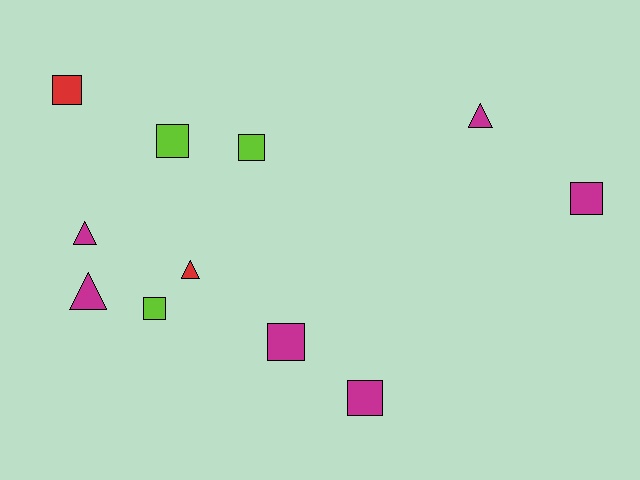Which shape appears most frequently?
Square, with 7 objects.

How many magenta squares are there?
There are 3 magenta squares.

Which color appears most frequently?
Magenta, with 6 objects.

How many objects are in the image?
There are 11 objects.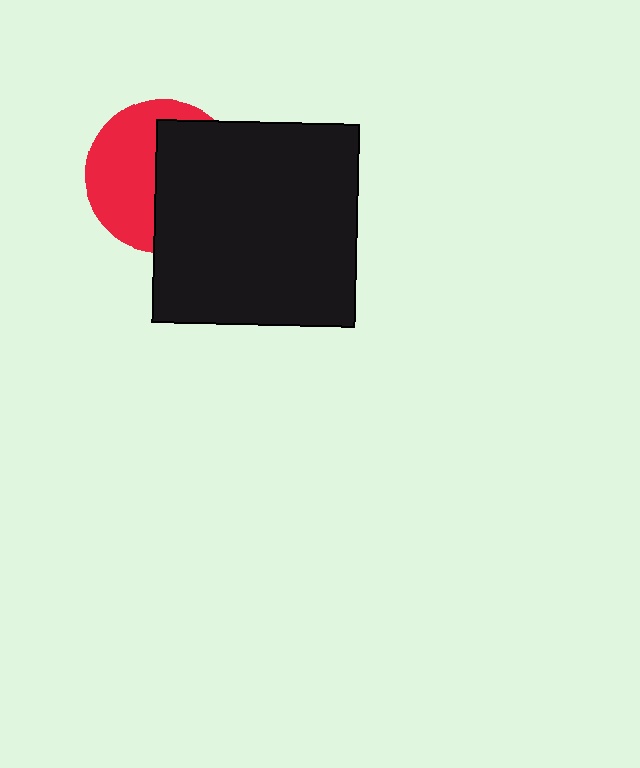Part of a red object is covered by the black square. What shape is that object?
It is a circle.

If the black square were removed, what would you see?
You would see the complete red circle.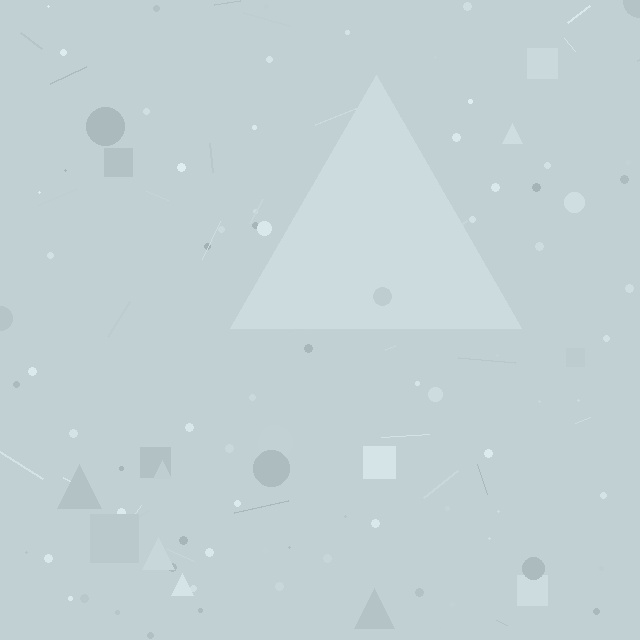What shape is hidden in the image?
A triangle is hidden in the image.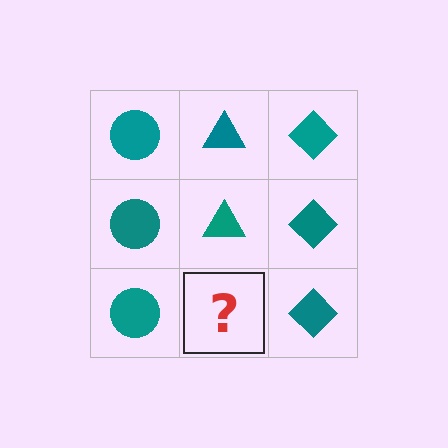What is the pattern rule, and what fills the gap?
The rule is that each column has a consistent shape. The gap should be filled with a teal triangle.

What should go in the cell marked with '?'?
The missing cell should contain a teal triangle.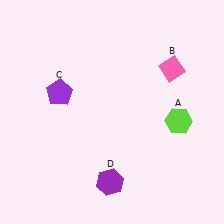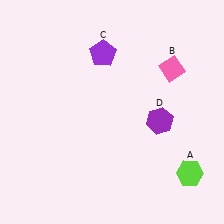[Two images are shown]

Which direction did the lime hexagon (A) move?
The lime hexagon (A) moved down.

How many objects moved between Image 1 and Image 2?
3 objects moved between the two images.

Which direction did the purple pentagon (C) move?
The purple pentagon (C) moved right.